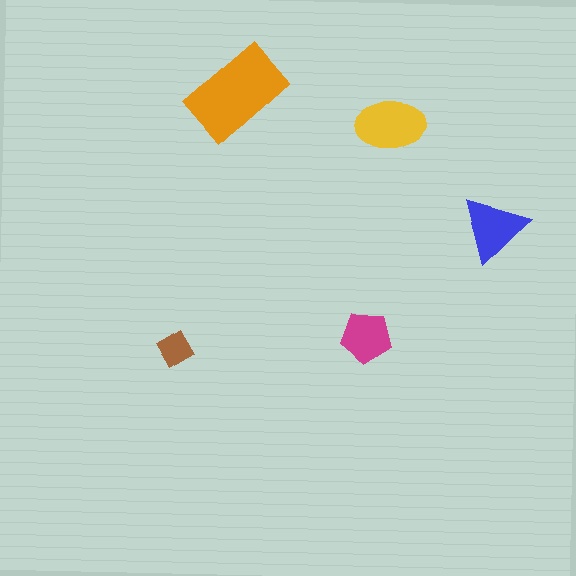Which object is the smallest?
The brown diamond.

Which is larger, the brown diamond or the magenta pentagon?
The magenta pentagon.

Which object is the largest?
The orange rectangle.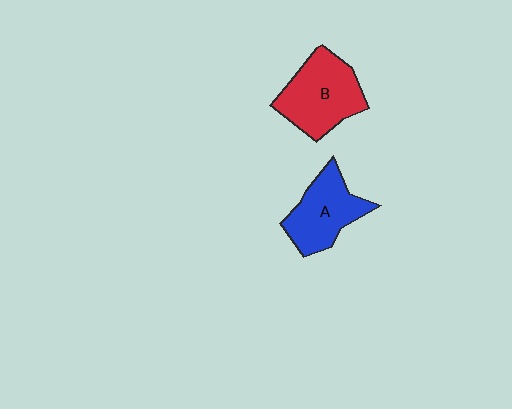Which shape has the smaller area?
Shape A (blue).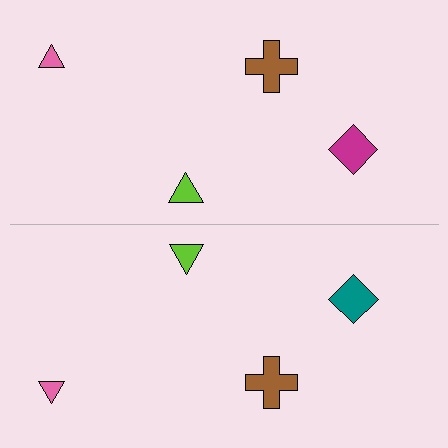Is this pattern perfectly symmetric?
No, the pattern is not perfectly symmetric. The teal diamond on the bottom side breaks the symmetry — its mirror counterpart is magenta.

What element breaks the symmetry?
The teal diamond on the bottom side breaks the symmetry — its mirror counterpart is magenta.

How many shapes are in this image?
There are 8 shapes in this image.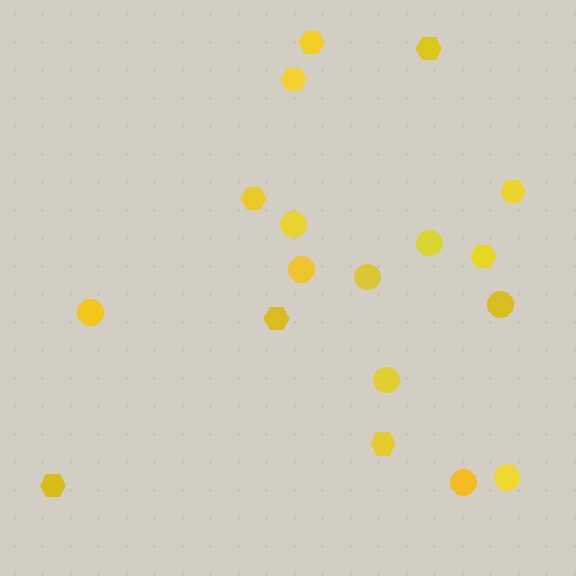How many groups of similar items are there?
There are 2 groups: one group of circles (9) and one group of hexagons (9).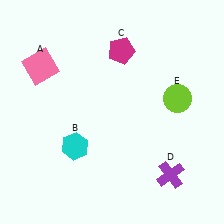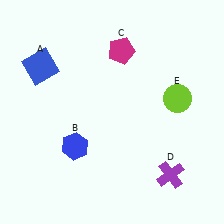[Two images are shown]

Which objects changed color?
A changed from pink to blue. B changed from cyan to blue.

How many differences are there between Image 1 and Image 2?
There are 2 differences between the two images.